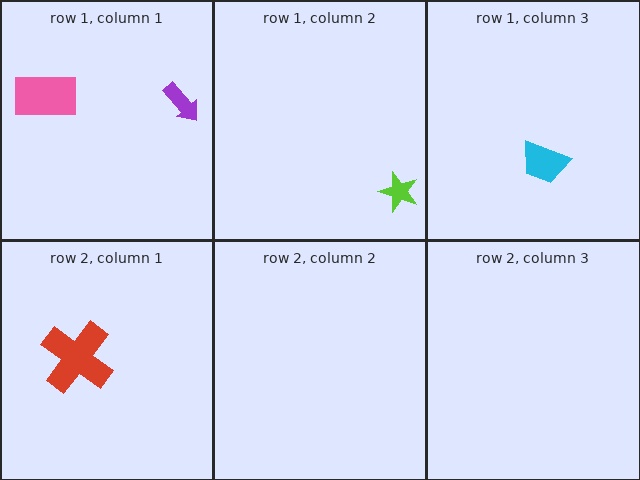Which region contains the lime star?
The row 1, column 2 region.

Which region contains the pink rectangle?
The row 1, column 1 region.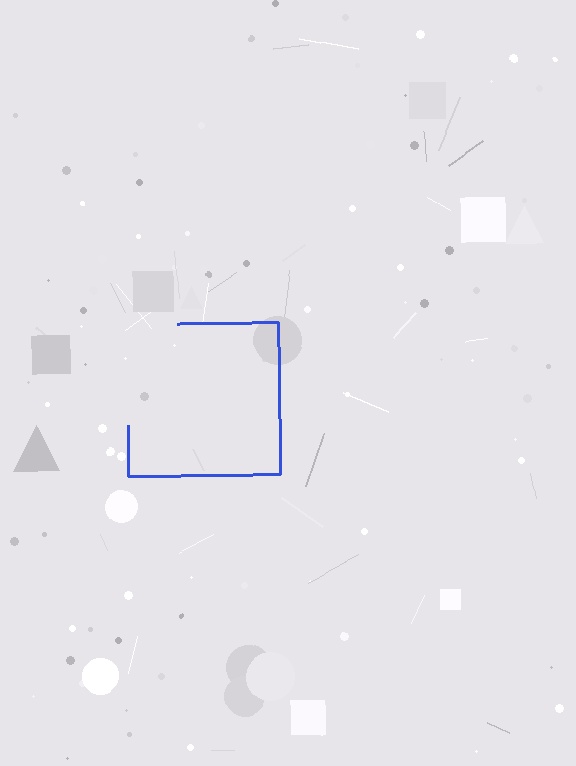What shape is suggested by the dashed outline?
The dashed outline suggests a square.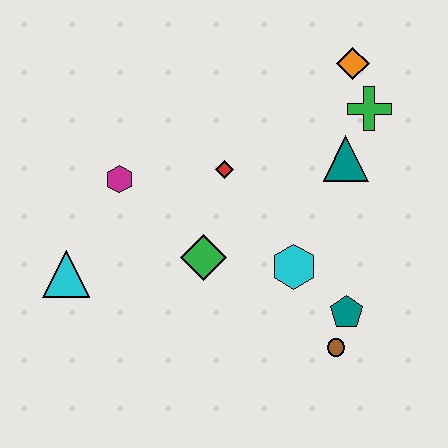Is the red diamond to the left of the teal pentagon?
Yes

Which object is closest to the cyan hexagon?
The teal pentagon is closest to the cyan hexagon.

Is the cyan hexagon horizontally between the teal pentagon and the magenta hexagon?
Yes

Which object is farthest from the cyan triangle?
The orange diamond is farthest from the cyan triangle.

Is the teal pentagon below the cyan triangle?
Yes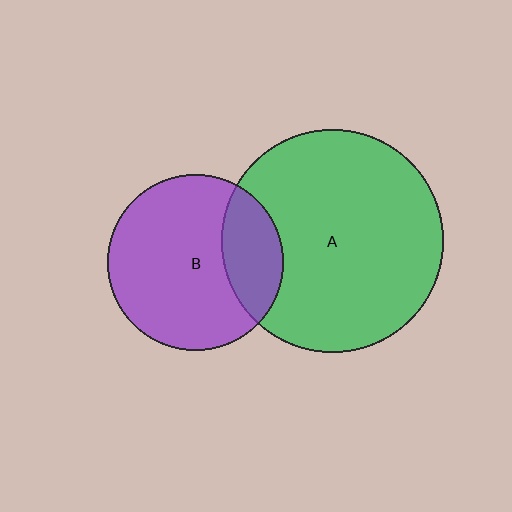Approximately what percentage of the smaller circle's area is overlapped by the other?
Approximately 25%.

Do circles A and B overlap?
Yes.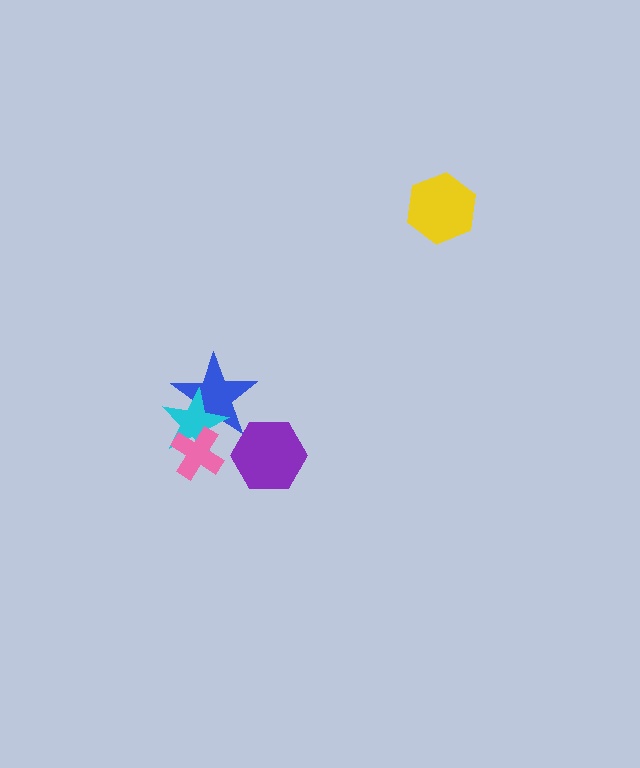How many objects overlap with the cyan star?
2 objects overlap with the cyan star.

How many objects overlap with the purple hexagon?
0 objects overlap with the purple hexagon.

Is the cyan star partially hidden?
Yes, it is partially covered by another shape.